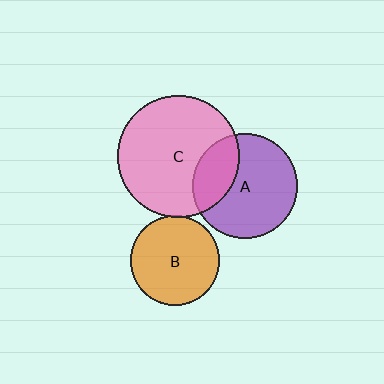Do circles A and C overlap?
Yes.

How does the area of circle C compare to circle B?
Approximately 1.9 times.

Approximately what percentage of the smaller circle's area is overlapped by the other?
Approximately 25%.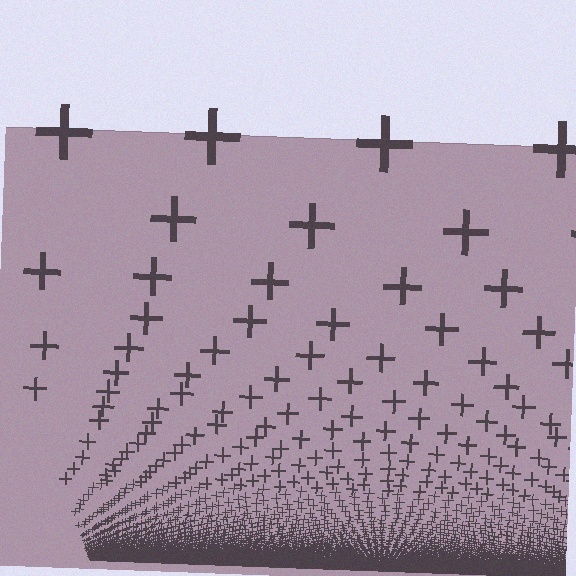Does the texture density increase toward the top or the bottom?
Density increases toward the bottom.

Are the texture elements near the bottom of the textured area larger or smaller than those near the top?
Smaller. The gradient is inverted — elements near the bottom are smaller and denser.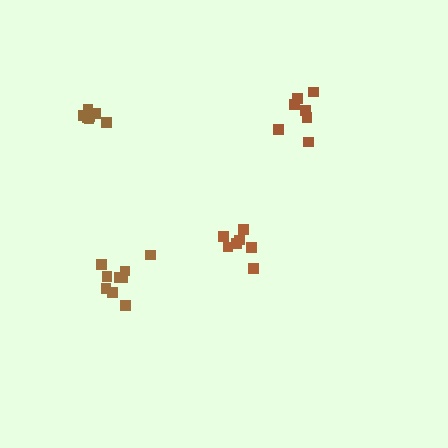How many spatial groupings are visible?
There are 4 spatial groupings.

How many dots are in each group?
Group 1: 7 dots, Group 2: 7 dots, Group 3: 9 dots, Group 4: 7 dots (30 total).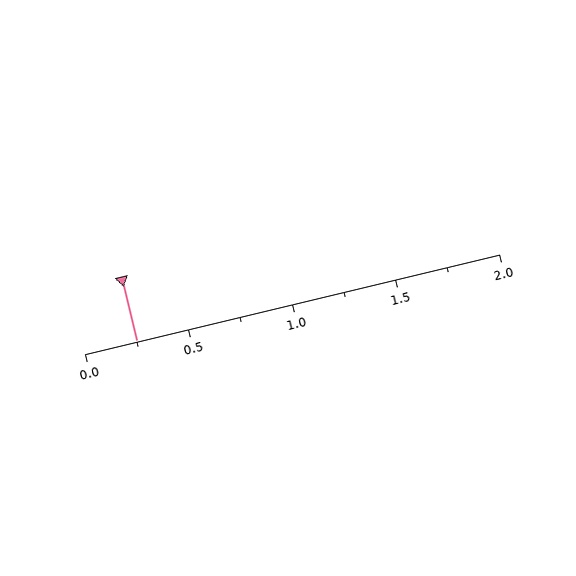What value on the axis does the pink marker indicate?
The marker indicates approximately 0.25.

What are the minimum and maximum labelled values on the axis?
The axis runs from 0.0 to 2.0.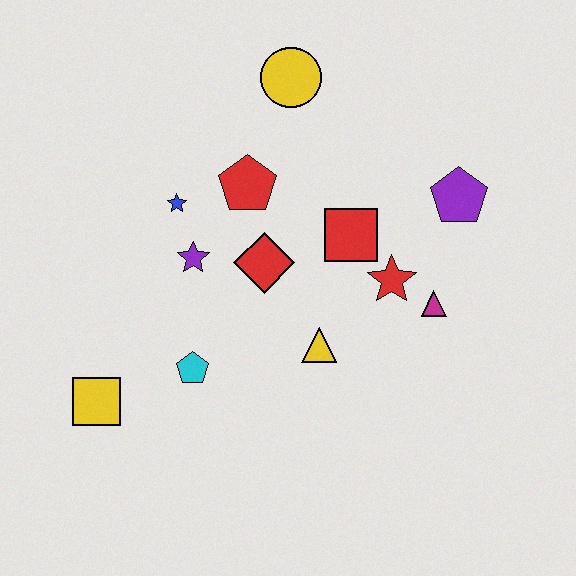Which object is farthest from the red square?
The yellow square is farthest from the red square.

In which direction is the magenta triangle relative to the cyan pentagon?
The magenta triangle is to the right of the cyan pentagon.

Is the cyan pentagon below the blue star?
Yes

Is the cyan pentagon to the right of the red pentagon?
No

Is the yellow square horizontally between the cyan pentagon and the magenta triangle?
No